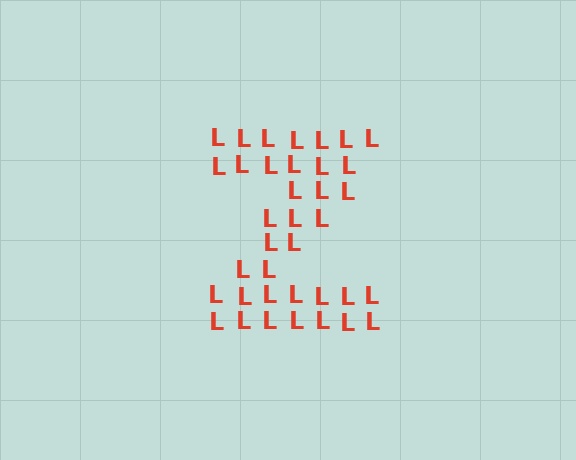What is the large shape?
The large shape is the letter Z.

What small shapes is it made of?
It is made of small letter L's.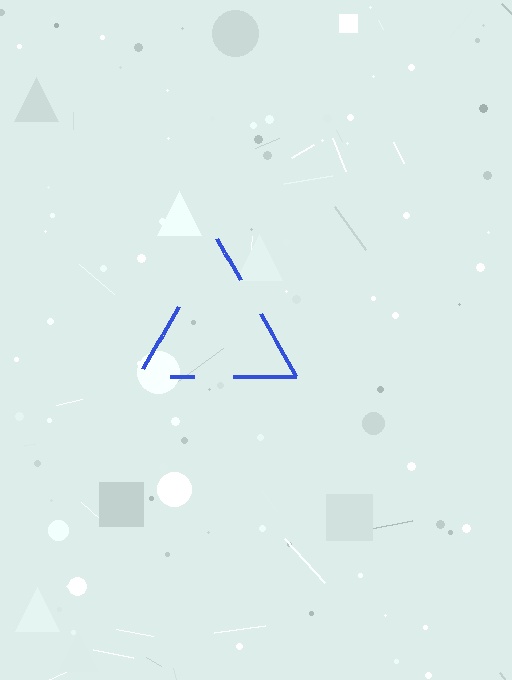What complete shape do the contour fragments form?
The contour fragments form a triangle.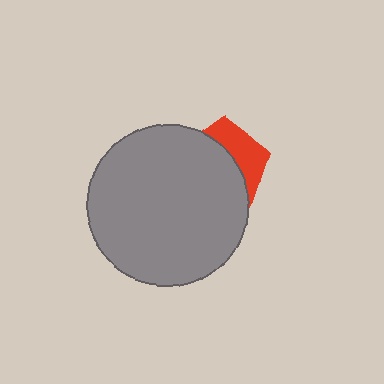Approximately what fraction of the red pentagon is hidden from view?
Roughly 65% of the red pentagon is hidden behind the gray circle.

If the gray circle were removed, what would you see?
You would see the complete red pentagon.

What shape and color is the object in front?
The object in front is a gray circle.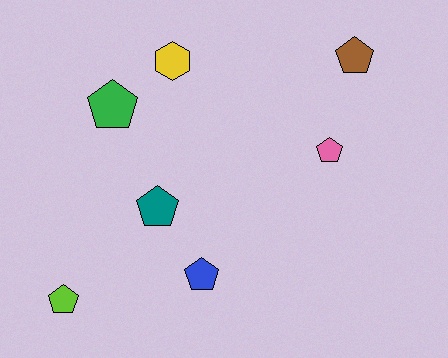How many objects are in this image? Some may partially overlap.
There are 7 objects.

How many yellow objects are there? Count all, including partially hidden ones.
There is 1 yellow object.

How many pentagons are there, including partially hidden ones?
There are 6 pentagons.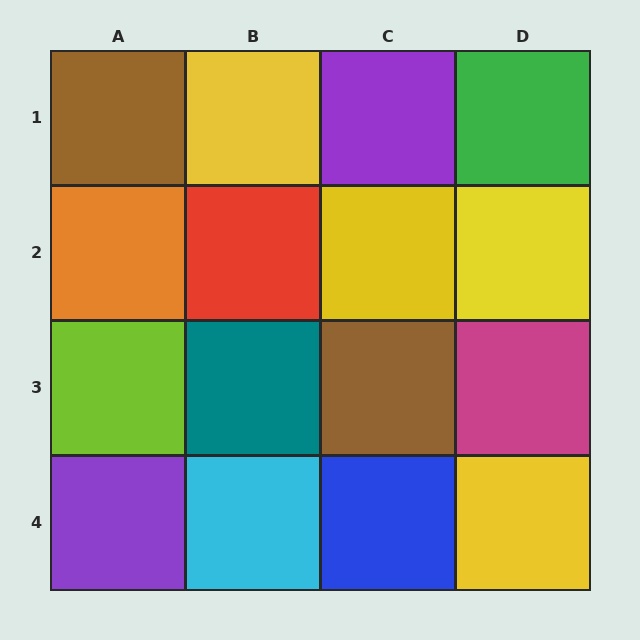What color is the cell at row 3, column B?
Teal.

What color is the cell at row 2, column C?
Yellow.